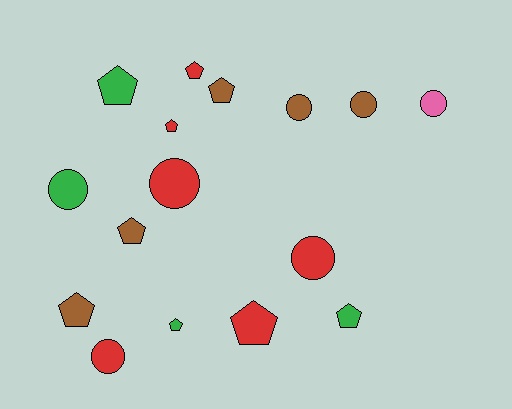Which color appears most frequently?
Red, with 6 objects.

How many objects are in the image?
There are 16 objects.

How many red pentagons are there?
There are 3 red pentagons.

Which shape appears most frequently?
Pentagon, with 9 objects.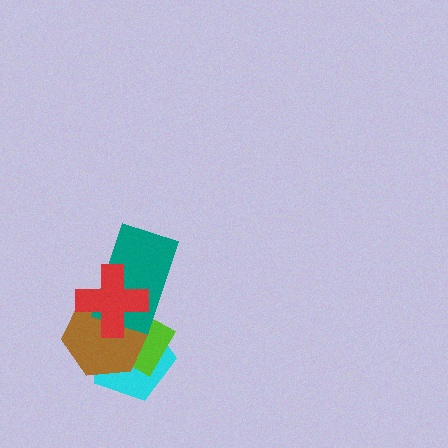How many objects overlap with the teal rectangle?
4 objects overlap with the teal rectangle.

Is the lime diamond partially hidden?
Yes, it is partially covered by another shape.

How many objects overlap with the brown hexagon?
4 objects overlap with the brown hexagon.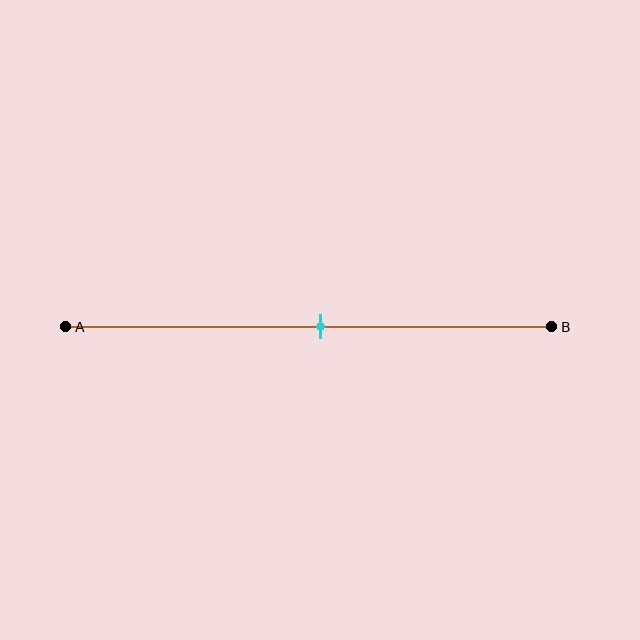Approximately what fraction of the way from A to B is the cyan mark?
The cyan mark is approximately 50% of the way from A to B.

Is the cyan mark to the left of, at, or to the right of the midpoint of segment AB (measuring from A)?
The cyan mark is approximately at the midpoint of segment AB.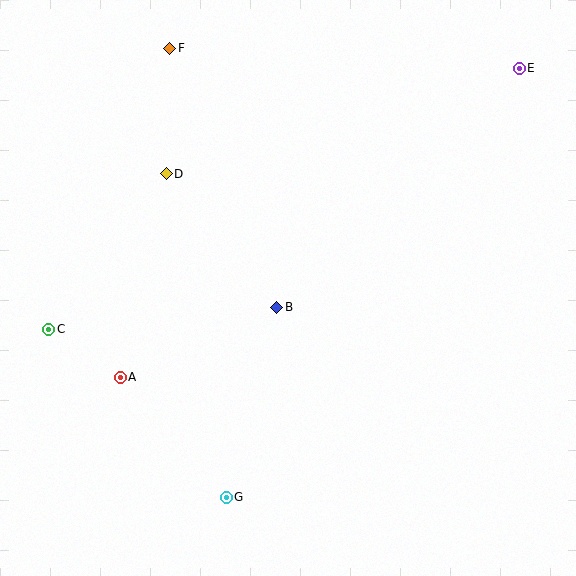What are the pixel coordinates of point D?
Point D is at (166, 174).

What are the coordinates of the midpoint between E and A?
The midpoint between E and A is at (320, 223).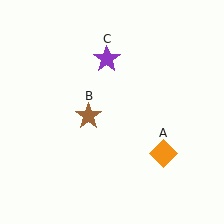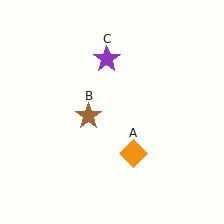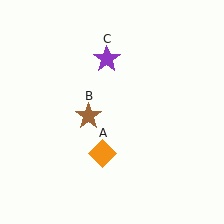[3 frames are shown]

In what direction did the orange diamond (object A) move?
The orange diamond (object A) moved left.